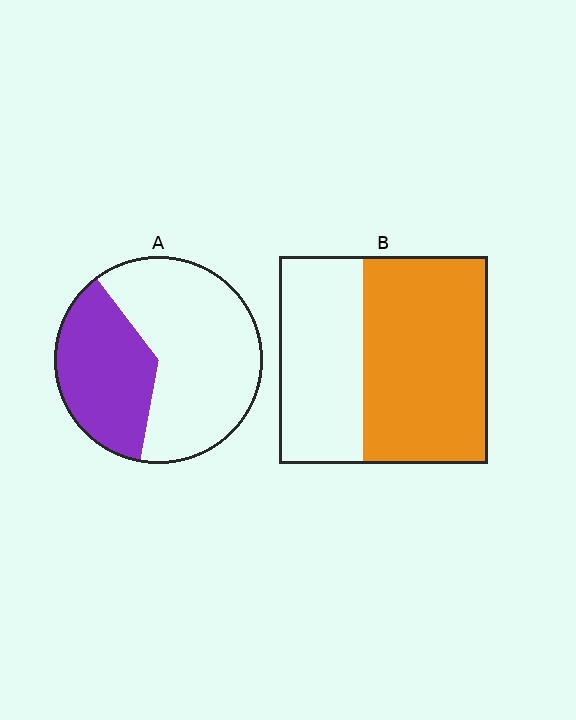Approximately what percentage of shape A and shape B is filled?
A is approximately 35% and B is approximately 60%.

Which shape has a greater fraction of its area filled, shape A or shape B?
Shape B.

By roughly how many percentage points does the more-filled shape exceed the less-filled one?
By roughly 25 percentage points (B over A).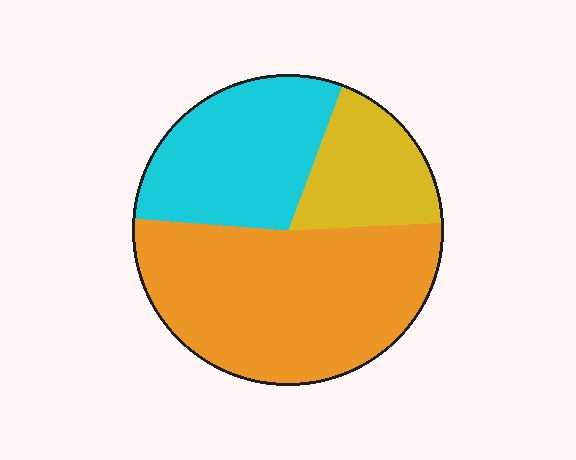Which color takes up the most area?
Orange, at roughly 50%.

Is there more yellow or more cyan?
Cyan.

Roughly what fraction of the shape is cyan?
Cyan covers around 30% of the shape.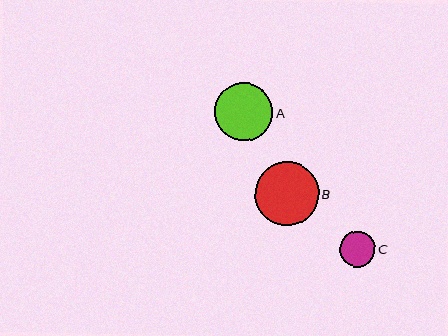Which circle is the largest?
Circle B is the largest with a size of approximately 64 pixels.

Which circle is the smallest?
Circle C is the smallest with a size of approximately 36 pixels.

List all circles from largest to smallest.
From largest to smallest: B, A, C.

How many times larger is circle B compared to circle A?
Circle B is approximately 1.1 times the size of circle A.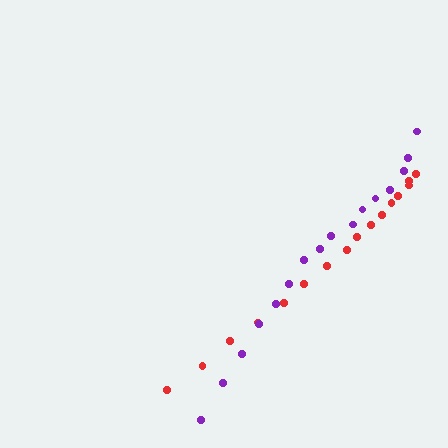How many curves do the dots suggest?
There are 2 distinct paths.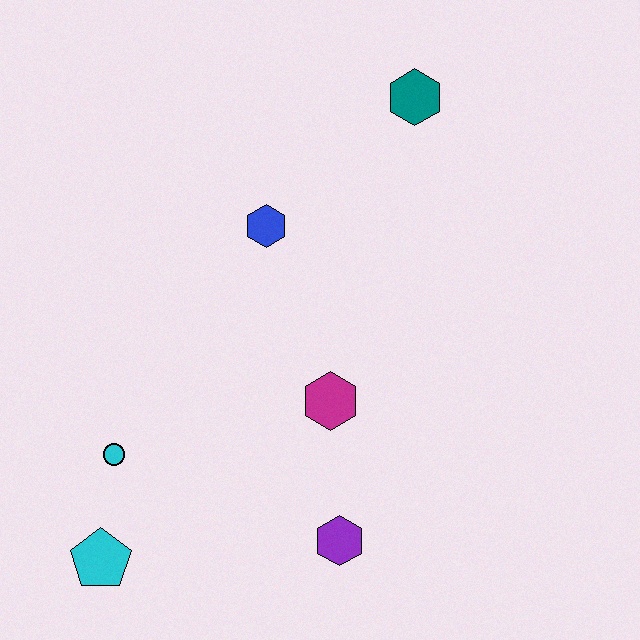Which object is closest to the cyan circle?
The cyan pentagon is closest to the cyan circle.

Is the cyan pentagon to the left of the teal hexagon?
Yes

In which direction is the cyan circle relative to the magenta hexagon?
The cyan circle is to the left of the magenta hexagon.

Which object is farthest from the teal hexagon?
The cyan pentagon is farthest from the teal hexagon.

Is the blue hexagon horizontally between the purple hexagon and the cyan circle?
Yes